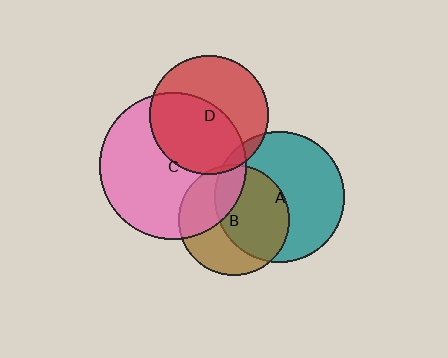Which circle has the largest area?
Circle C (pink).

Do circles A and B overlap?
Yes.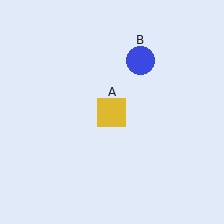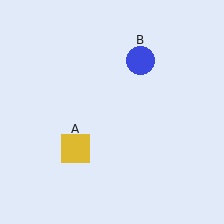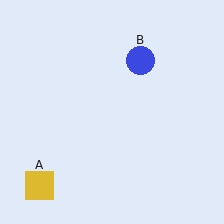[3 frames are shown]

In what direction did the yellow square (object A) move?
The yellow square (object A) moved down and to the left.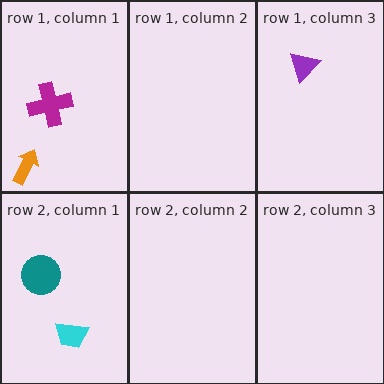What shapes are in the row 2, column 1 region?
The cyan trapezoid, the teal circle.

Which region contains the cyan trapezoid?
The row 2, column 1 region.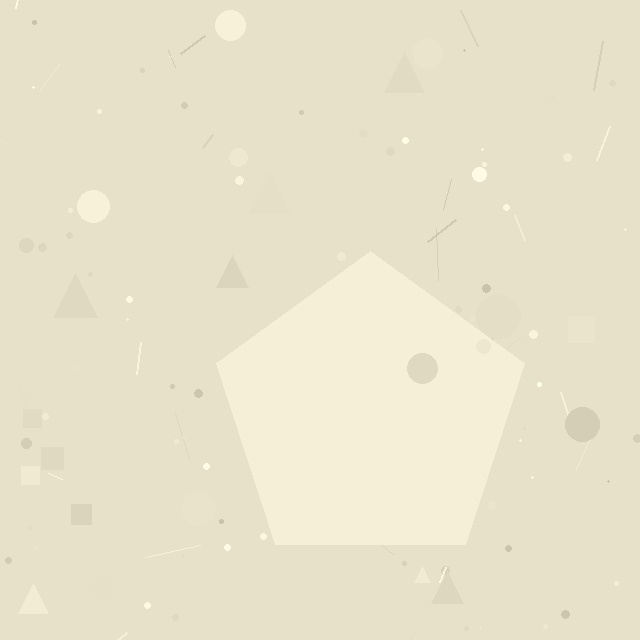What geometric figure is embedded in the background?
A pentagon is embedded in the background.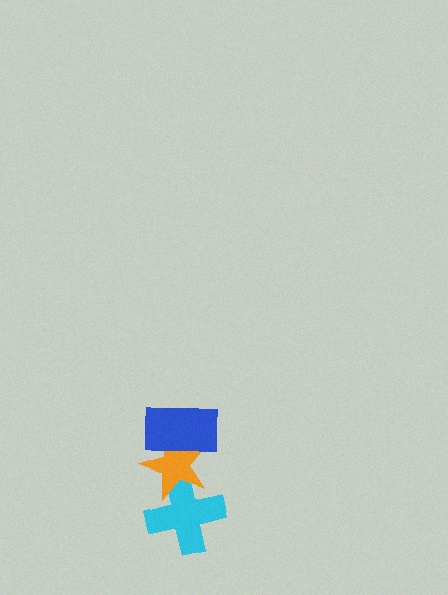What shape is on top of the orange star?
The blue rectangle is on top of the orange star.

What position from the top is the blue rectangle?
The blue rectangle is 1st from the top.